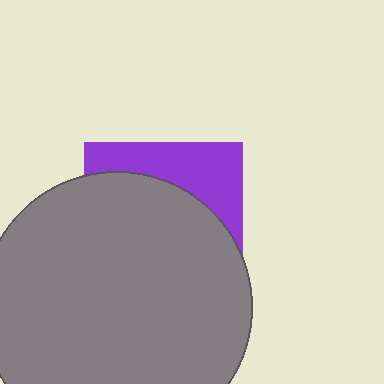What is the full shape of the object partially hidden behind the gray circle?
The partially hidden object is a purple square.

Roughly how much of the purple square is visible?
A small part of it is visible (roughly 30%).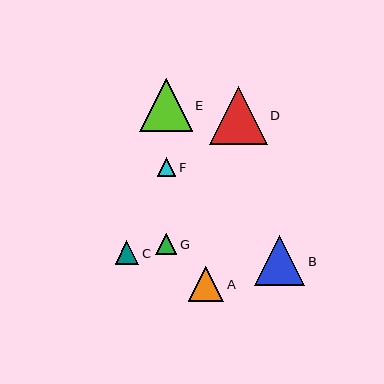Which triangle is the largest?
Triangle D is the largest with a size of approximately 58 pixels.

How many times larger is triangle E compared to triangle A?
Triangle E is approximately 1.5 times the size of triangle A.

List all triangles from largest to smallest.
From largest to smallest: D, E, B, A, C, G, F.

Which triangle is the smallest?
Triangle F is the smallest with a size of approximately 18 pixels.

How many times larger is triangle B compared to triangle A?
Triangle B is approximately 1.4 times the size of triangle A.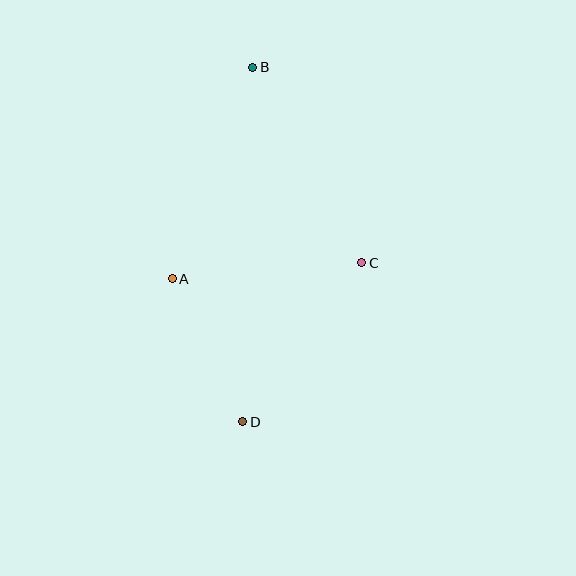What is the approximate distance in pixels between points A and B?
The distance between A and B is approximately 226 pixels.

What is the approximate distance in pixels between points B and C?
The distance between B and C is approximately 224 pixels.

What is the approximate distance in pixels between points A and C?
The distance between A and C is approximately 190 pixels.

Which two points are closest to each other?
Points A and D are closest to each other.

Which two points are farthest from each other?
Points B and D are farthest from each other.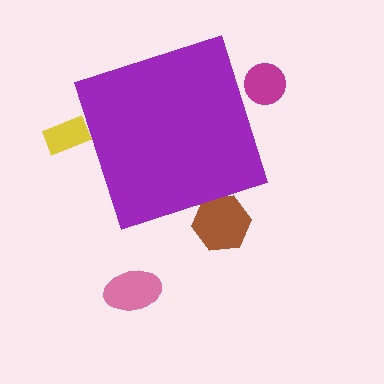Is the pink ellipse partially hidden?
No, the pink ellipse is fully visible.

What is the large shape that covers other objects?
A purple diamond.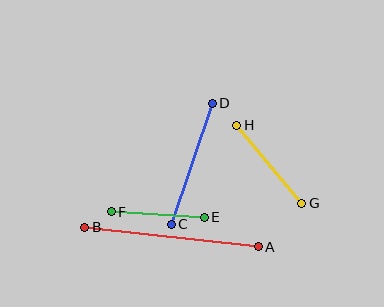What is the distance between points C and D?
The distance is approximately 128 pixels.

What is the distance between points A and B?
The distance is approximately 175 pixels.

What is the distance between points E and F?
The distance is approximately 93 pixels.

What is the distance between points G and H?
The distance is approximately 101 pixels.